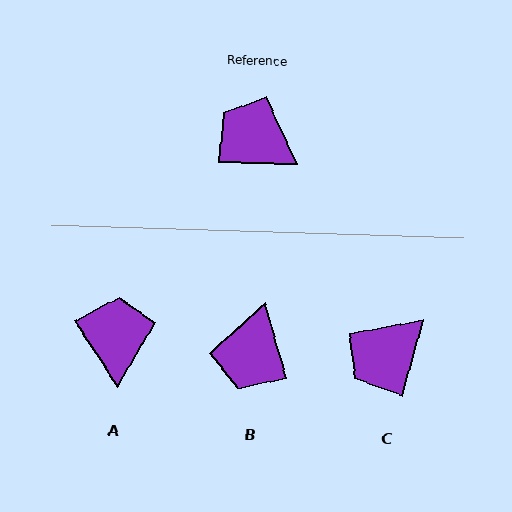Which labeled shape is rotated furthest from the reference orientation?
B, about 108 degrees away.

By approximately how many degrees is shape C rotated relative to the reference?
Approximately 76 degrees counter-clockwise.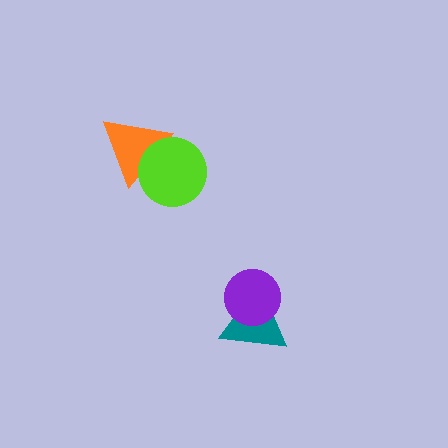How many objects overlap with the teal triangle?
1 object overlaps with the teal triangle.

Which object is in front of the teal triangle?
The purple circle is in front of the teal triangle.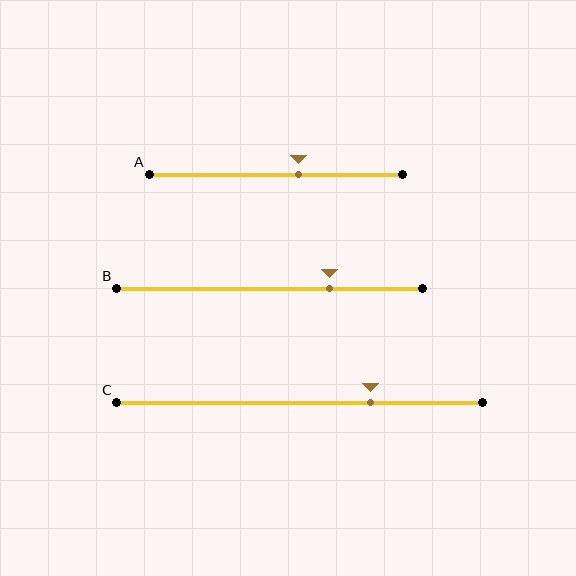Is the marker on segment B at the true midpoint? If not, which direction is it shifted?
No, the marker on segment B is shifted to the right by about 20% of the segment length.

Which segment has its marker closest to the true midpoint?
Segment A has its marker closest to the true midpoint.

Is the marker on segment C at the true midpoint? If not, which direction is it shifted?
No, the marker on segment C is shifted to the right by about 19% of the segment length.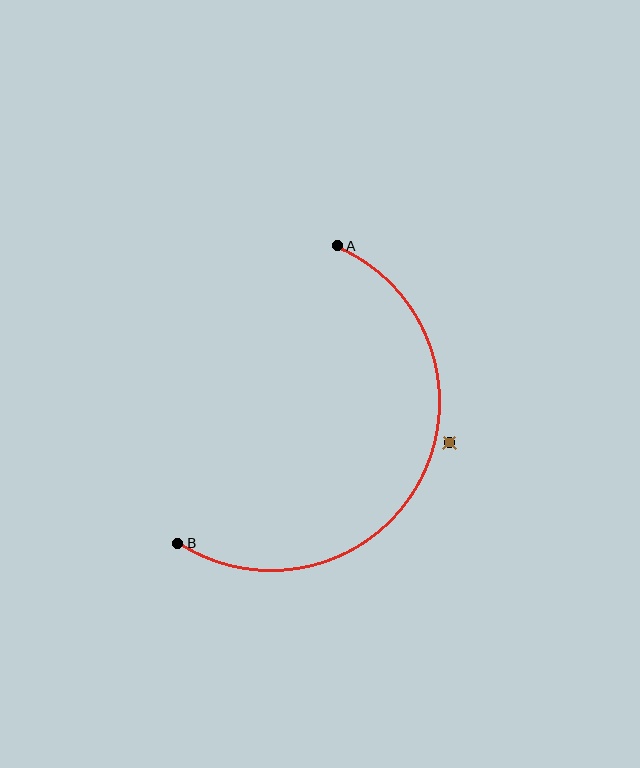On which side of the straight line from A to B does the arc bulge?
The arc bulges to the right of the straight line connecting A and B.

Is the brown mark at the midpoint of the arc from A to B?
No — the brown mark does not lie on the arc at all. It sits slightly outside the curve.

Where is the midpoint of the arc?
The arc midpoint is the point on the curve farthest from the straight line joining A and B. It sits to the right of that line.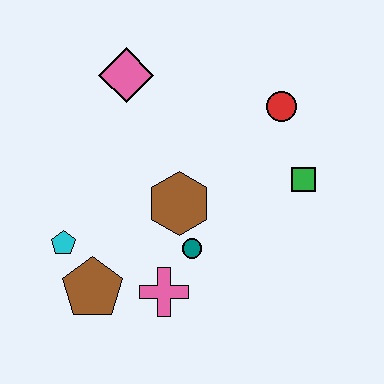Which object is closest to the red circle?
The green square is closest to the red circle.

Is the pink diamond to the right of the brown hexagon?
No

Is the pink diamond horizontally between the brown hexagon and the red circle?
No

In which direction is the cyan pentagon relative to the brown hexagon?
The cyan pentagon is to the left of the brown hexagon.